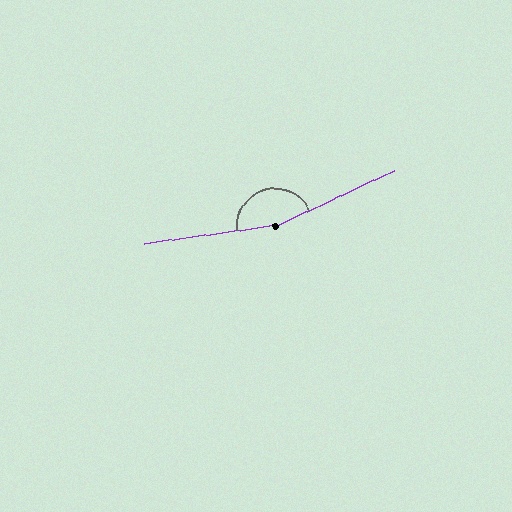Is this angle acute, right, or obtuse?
It is obtuse.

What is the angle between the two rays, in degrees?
Approximately 163 degrees.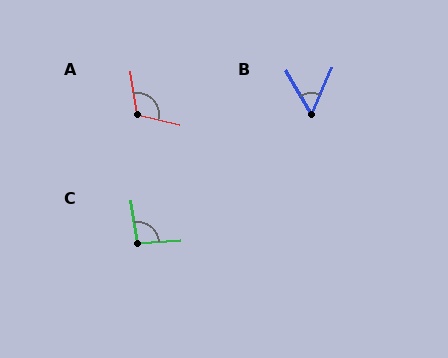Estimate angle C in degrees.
Approximately 95 degrees.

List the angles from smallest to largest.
B (54°), C (95°), A (112°).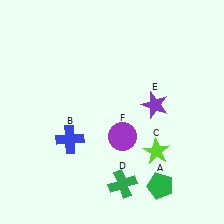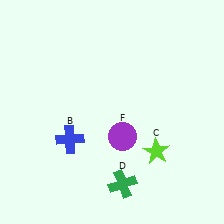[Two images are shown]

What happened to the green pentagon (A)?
The green pentagon (A) was removed in Image 2. It was in the bottom-right area of Image 1.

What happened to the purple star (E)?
The purple star (E) was removed in Image 2. It was in the top-right area of Image 1.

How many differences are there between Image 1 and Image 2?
There are 2 differences between the two images.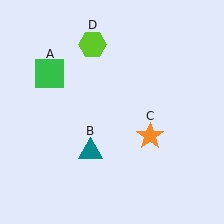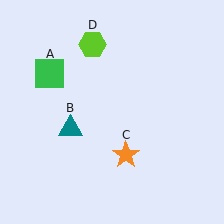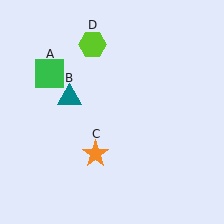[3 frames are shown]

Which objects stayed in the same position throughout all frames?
Green square (object A) and lime hexagon (object D) remained stationary.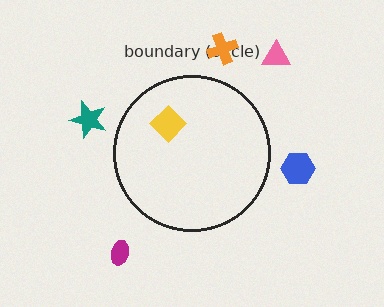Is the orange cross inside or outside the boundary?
Outside.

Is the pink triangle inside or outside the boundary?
Outside.